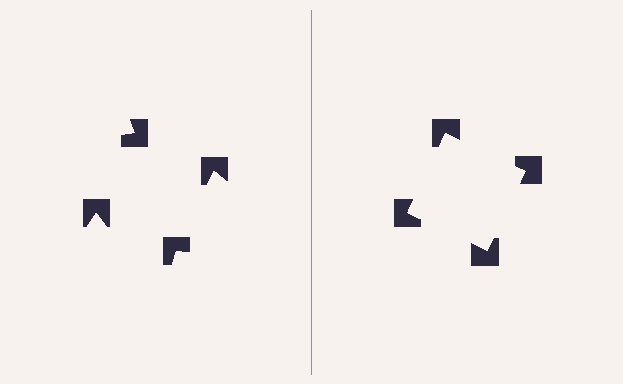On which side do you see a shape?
An illusory square appears on the right side. On the left side the wedge cuts are rotated, so no coherent shape forms.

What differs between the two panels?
The notched squares are positioned identically on both sides; only the wedge orientations differ. On the right they align to a square; on the left they are misaligned.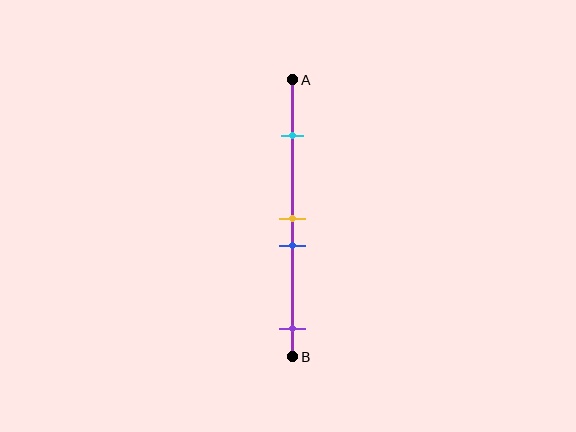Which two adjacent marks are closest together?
The yellow and blue marks are the closest adjacent pair.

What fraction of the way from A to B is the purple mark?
The purple mark is approximately 90% (0.9) of the way from A to B.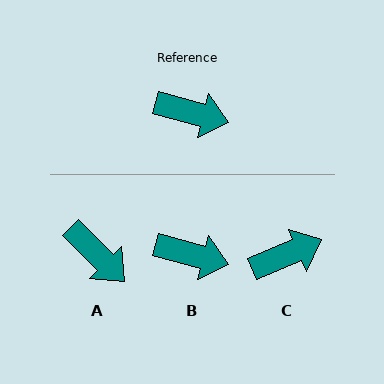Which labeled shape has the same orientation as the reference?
B.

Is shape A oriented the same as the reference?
No, it is off by about 30 degrees.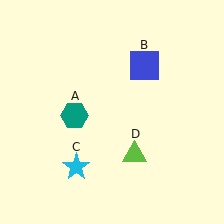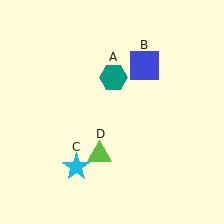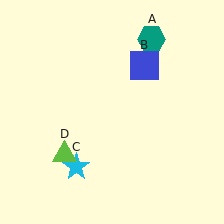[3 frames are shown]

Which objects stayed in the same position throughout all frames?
Blue square (object B) and cyan star (object C) remained stationary.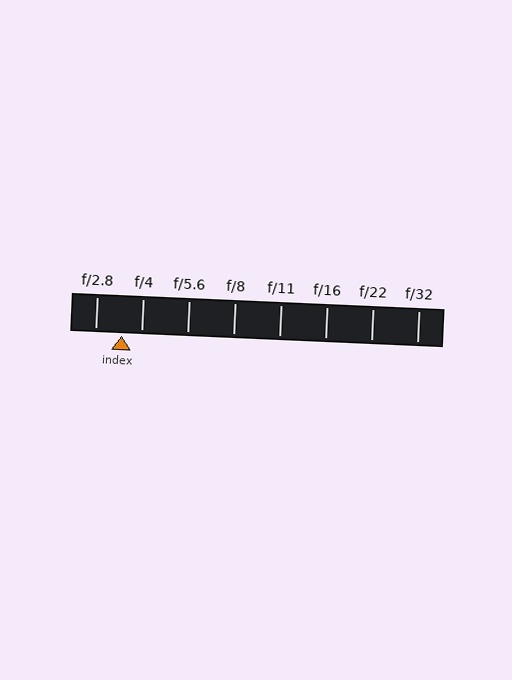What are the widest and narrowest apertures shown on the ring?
The widest aperture shown is f/2.8 and the narrowest is f/32.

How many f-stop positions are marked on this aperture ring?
There are 8 f-stop positions marked.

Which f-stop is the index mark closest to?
The index mark is closest to f/4.